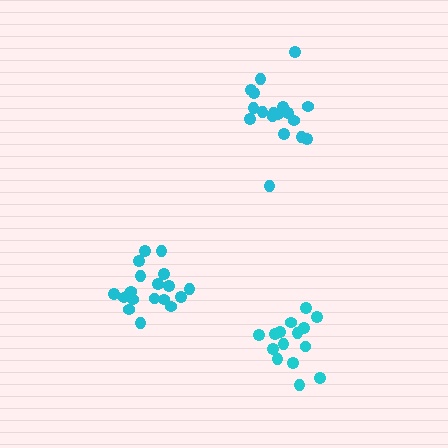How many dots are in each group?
Group 1: 18 dots, Group 2: 19 dots, Group 3: 15 dots (52 total).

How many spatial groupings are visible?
There are 3 spatial groupings.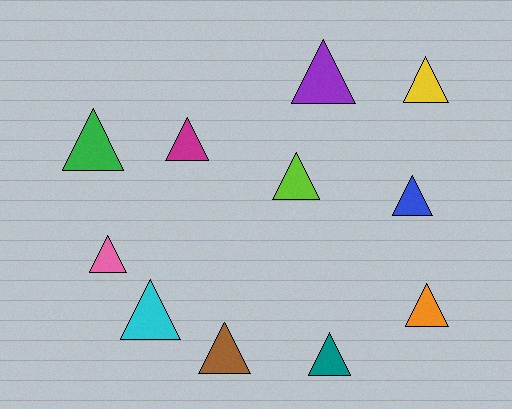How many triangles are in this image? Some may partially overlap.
There are 11 triangles.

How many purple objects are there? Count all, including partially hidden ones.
There is 1 purple object.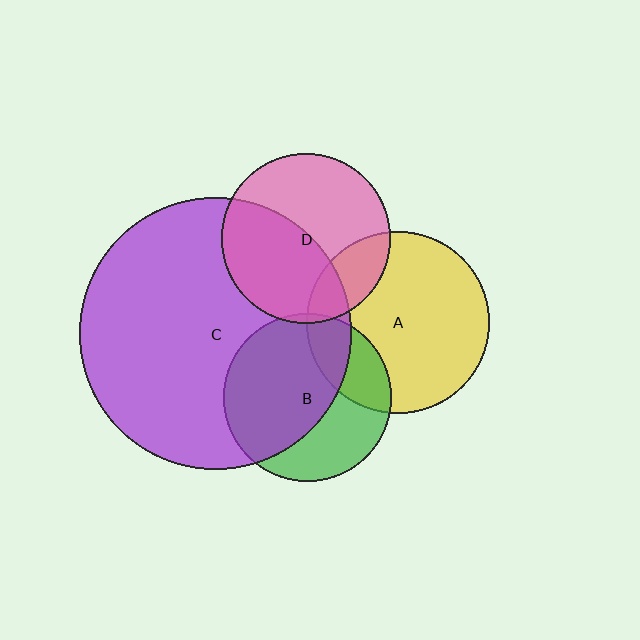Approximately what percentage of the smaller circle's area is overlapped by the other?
Approximately 5%.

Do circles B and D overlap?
Yes.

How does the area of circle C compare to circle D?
Approximately 2.6 times.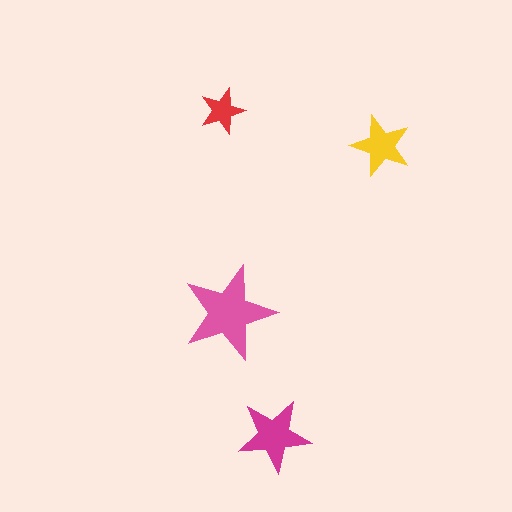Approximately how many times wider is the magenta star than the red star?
About 1.5 times wider.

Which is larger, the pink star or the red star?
The pink one.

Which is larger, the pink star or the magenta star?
The pink one.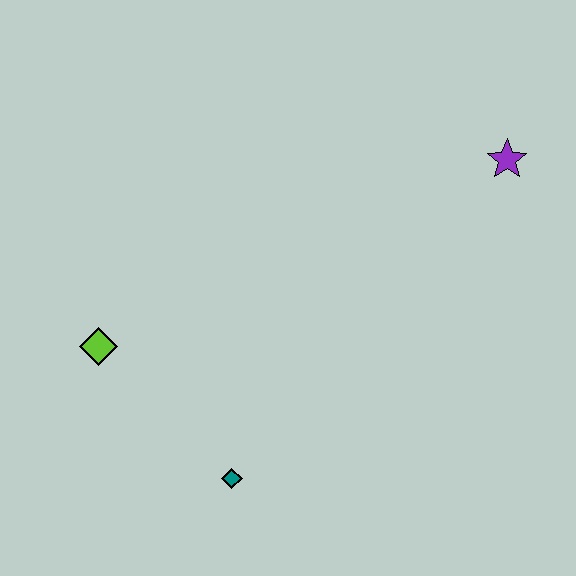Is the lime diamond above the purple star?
No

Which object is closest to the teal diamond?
The lime diamond is closest to the teal diamond.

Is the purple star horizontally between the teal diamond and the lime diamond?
No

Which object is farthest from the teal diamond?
The purple star is farthest from the teal diamond.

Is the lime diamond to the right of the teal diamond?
No